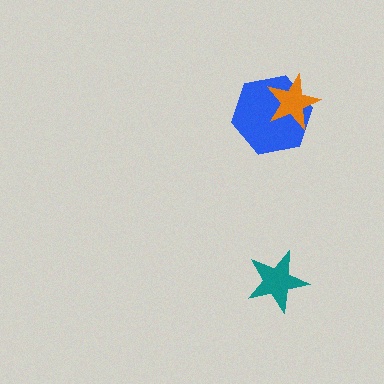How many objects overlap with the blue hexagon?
1 object overlaps with the blue hexagon.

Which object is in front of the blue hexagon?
The orange star is in front of the blue hexagon.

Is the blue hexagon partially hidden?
Yes, it is partially covered by another shape.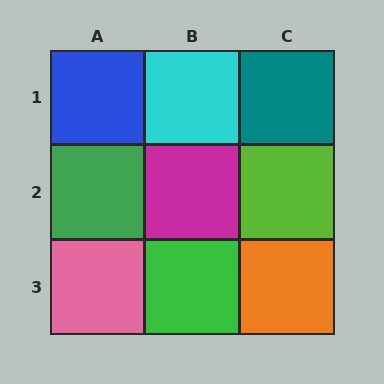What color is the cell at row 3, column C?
Orange.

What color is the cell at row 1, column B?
Cyan.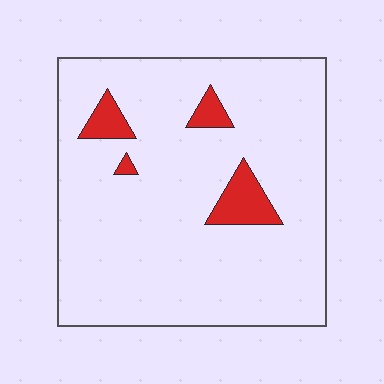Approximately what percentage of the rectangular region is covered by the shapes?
Approximately 10%.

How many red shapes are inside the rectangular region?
4.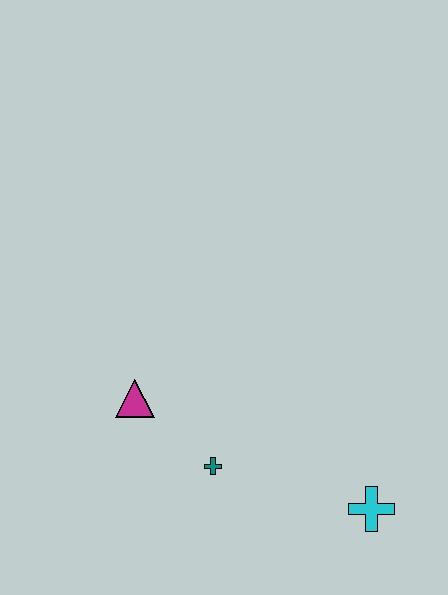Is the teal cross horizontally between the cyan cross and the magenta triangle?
Yes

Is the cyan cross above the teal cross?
No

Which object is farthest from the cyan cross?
The magenta triangle is farthest from the cyan cross.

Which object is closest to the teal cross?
The magenta triangle is closest to the teal cross.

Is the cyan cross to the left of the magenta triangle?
No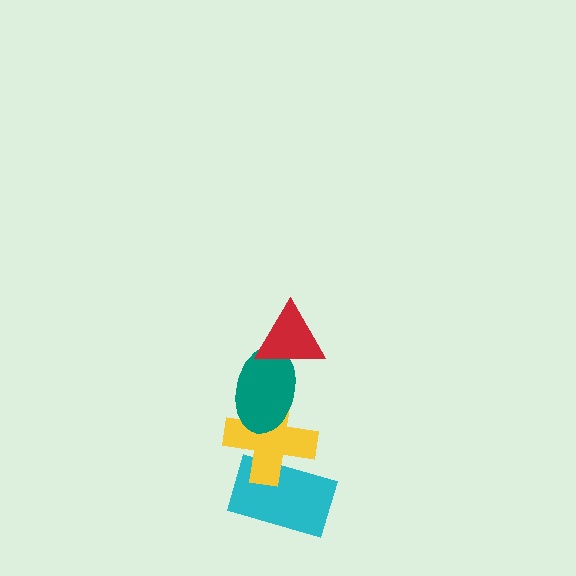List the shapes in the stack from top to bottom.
From top to bottom: the red triangle, the teal ellipse, the yellow cross, the cyan rectangle.